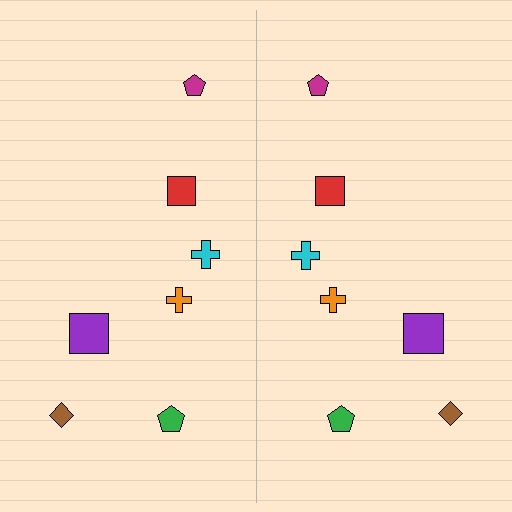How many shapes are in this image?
There are 14 shapes in this image.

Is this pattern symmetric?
Yes, this pattern has bilateral (reflection) symmetry.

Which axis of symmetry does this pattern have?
The pattern has a vertical axis of symmetry running through the center of the image.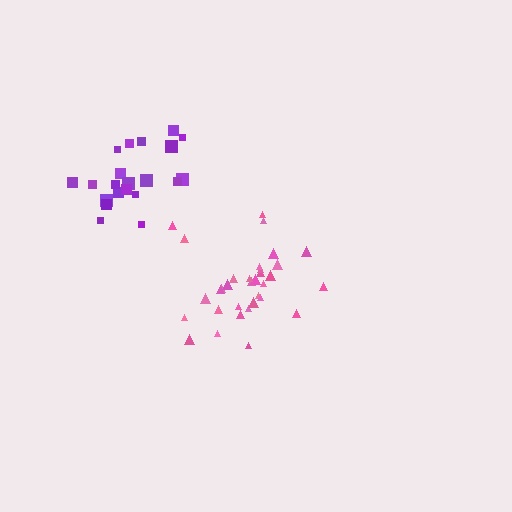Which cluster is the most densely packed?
Purple.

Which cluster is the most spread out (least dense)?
Pink.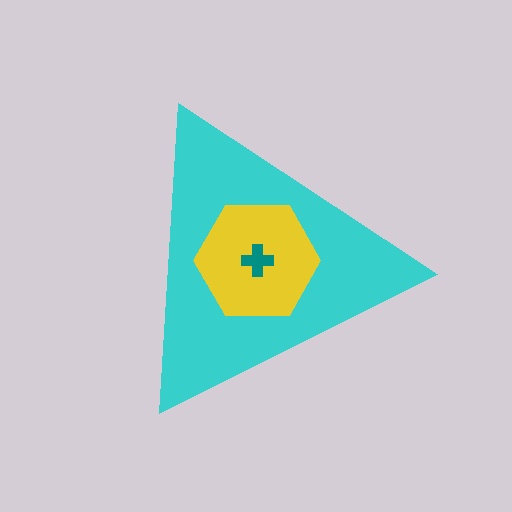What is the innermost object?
The teal cross.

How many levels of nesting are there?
3.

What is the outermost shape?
The cyan triangle.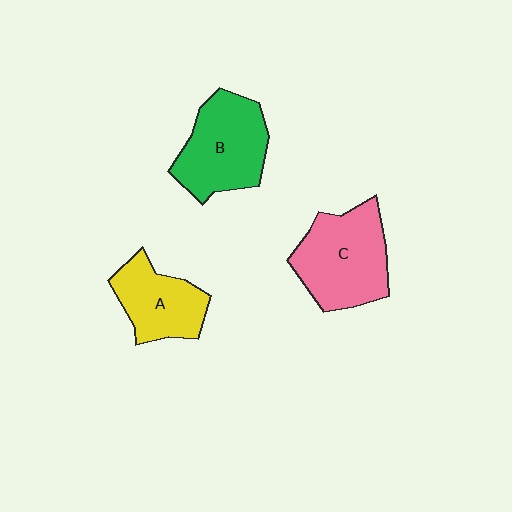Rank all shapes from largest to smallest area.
From largest to smallest: C (pink), B (green), A (yellow).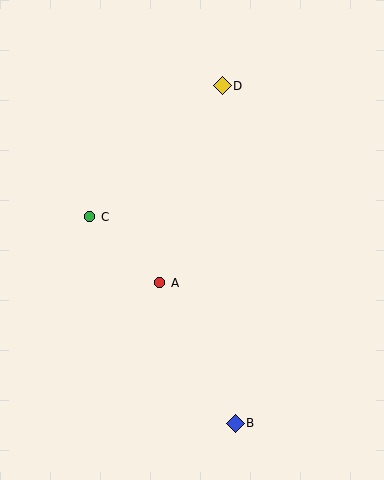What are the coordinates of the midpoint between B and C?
The midpoint between B and C is at (163, 320).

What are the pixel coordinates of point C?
Point C is at (90, 217).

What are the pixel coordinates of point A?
Point A is at (160, 283).